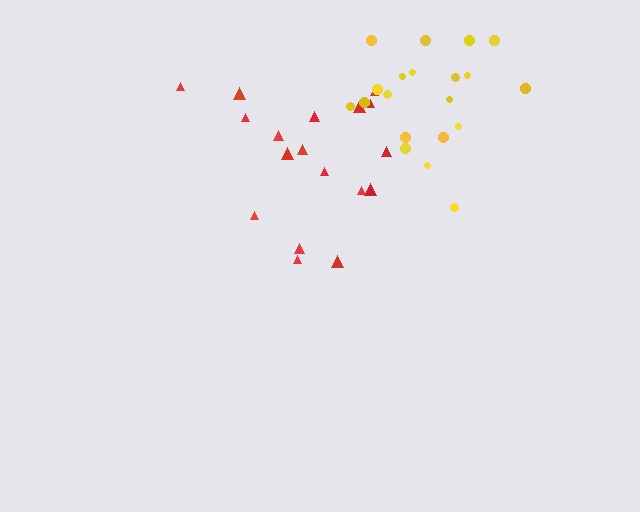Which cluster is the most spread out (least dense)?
Red.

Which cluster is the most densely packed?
Yellow.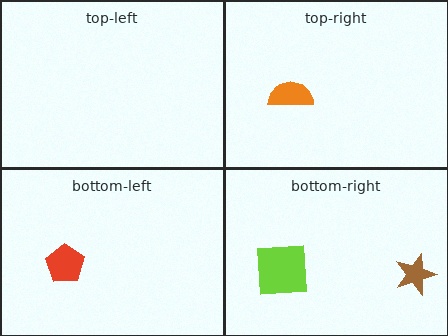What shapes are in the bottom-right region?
The lime square, the brown star.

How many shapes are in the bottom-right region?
2.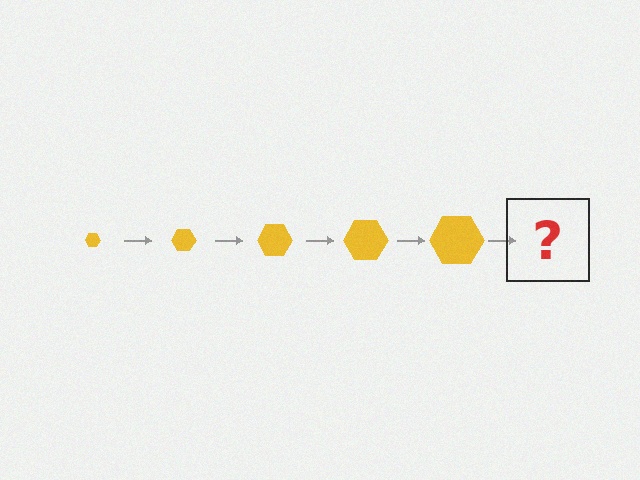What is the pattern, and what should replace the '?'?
The pattern is that the hexagon gets progressively larger each step. The '?' should be a yellow hexagon, larger than the previous one.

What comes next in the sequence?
The next element should be a yellow hexagon, larger than the previous one.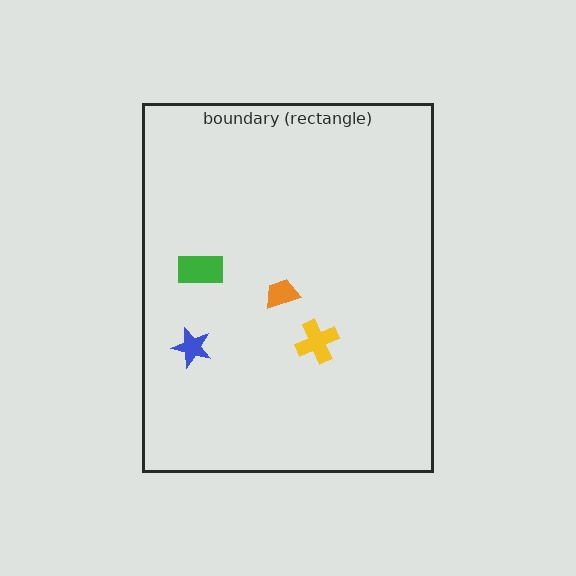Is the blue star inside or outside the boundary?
Inside.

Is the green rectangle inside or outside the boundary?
Inside.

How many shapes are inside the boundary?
4 inside, 0 outside.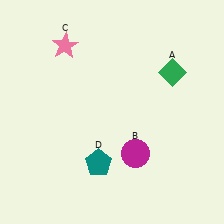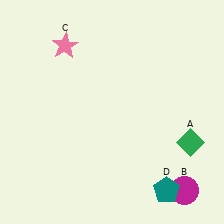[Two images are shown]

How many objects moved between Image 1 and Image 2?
3 objects moved between the two images.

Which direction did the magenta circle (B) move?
The magenta circle (B) moved right.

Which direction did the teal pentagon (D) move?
The teal pentagon (D) moved right.